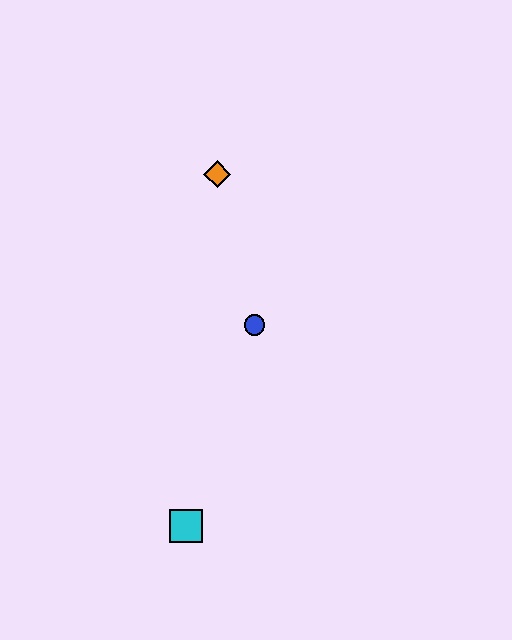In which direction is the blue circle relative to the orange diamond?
The blue circle is below the orange diamond.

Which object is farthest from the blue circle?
The cyan square is farthest from the blue circle.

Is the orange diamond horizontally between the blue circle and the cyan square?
Yes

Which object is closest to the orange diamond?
The blue circle is closest to the orange diamond.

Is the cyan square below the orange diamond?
Yes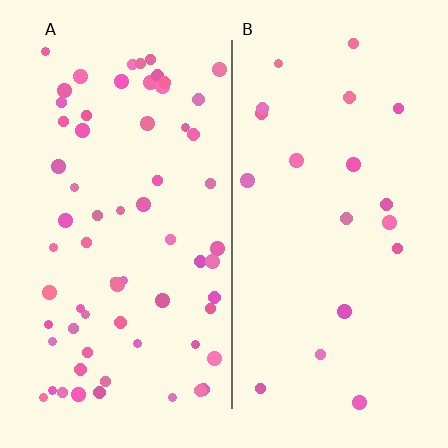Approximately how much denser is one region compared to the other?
Approximately 3.1× — region A over region B.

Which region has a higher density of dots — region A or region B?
A (the left).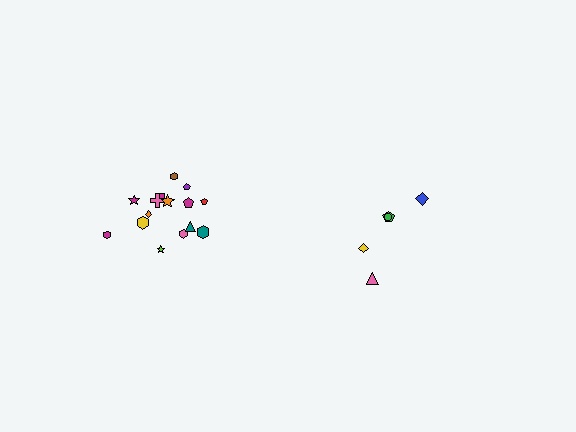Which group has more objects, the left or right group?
The left group.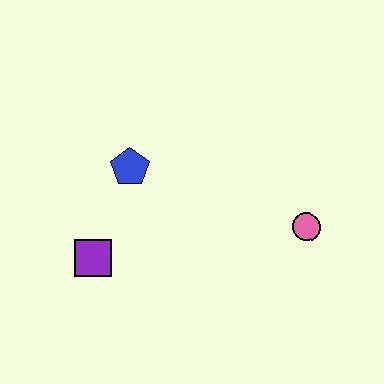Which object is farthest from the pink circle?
The purple square is farthest from the pink circle.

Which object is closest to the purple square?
The blue pentagon is closest to the purple square.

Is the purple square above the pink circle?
No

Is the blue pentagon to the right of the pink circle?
No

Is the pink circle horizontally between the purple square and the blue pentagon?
No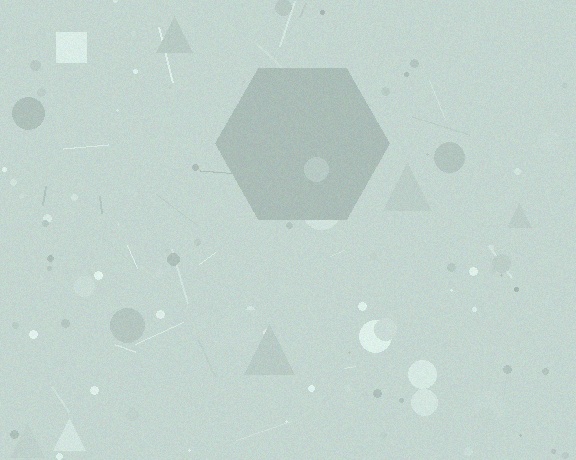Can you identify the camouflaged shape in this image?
The camouflaged shape is a hexagon.